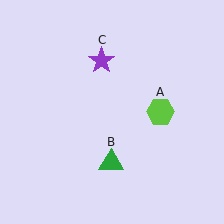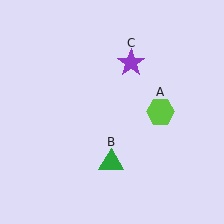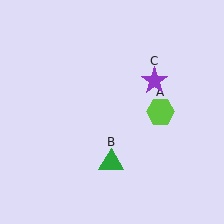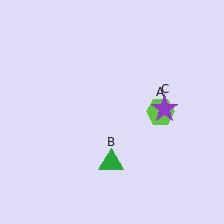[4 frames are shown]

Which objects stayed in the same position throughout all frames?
Lime hexagon (object A) and green triangle (object B) remained stationary.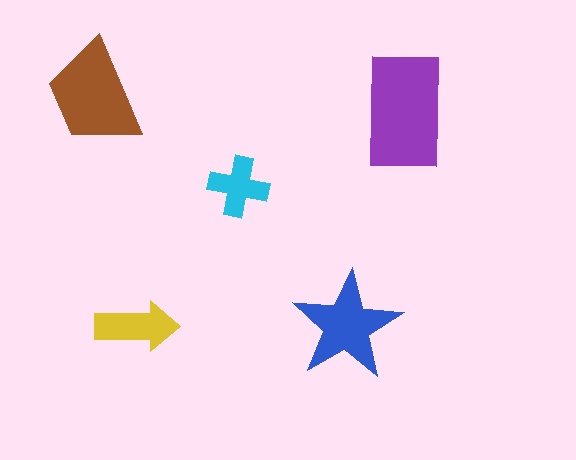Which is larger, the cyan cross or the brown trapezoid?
The brown trapezoid.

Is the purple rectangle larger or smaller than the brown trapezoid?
Larger.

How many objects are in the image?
There are 5 objects in the image.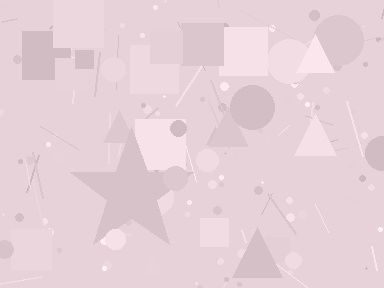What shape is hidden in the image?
A star is hidden in the image.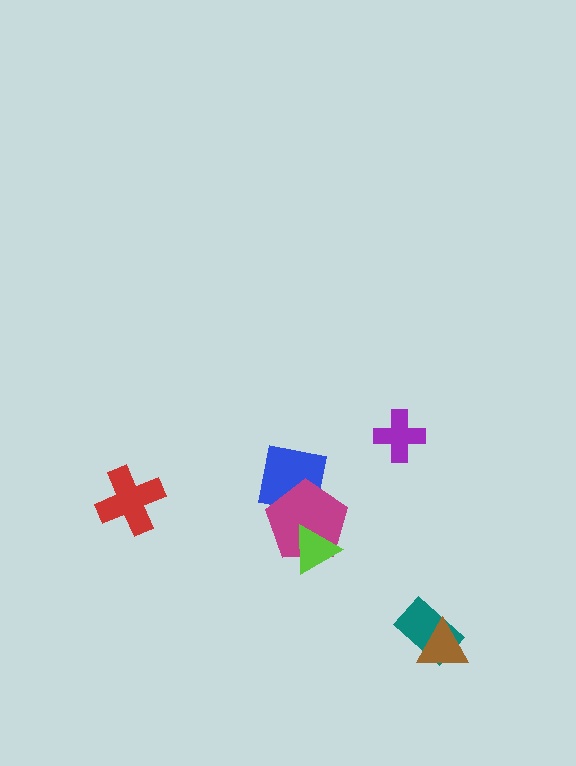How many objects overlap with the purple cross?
0 objects overlap with the purple cross.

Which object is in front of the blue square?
The magenta pentagon is in front of the blue square.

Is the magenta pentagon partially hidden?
Yes, it is partially covered by another shape.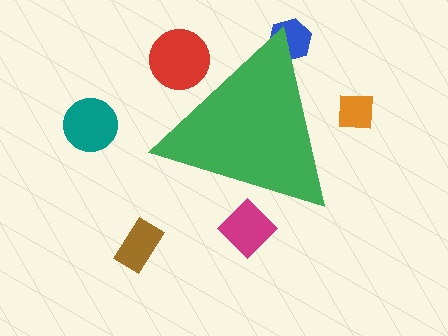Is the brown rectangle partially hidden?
No, the brown rectangle is fully visible.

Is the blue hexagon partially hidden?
Yes, the blue hexagon is partially hidden behind the green triangle.